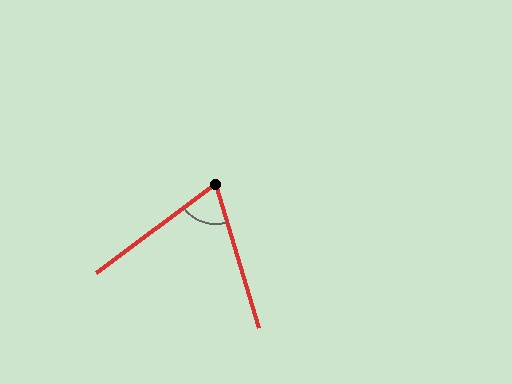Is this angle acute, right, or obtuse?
It is acute.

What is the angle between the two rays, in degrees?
Approximately 70 degrees.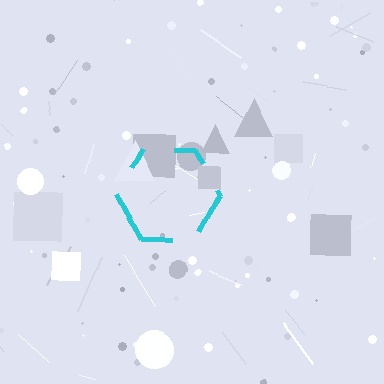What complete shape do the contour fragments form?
The contour fragments form a hexagon.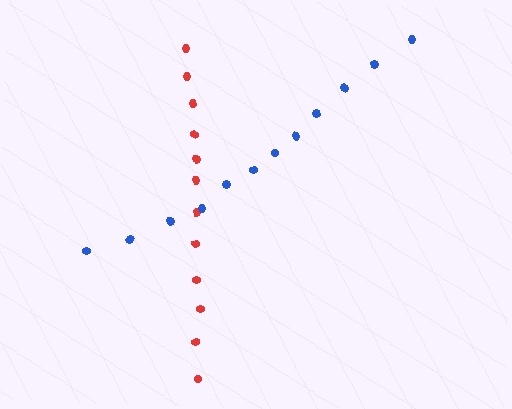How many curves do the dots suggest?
There are 2 distinct paths.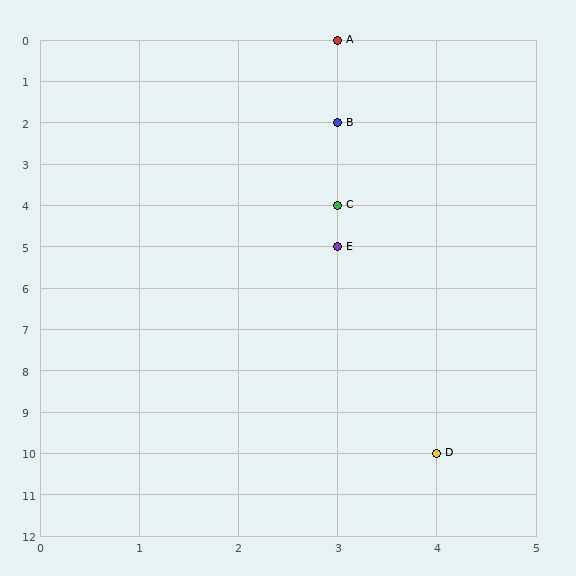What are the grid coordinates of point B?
Point B is at grid coordinates (3, 2).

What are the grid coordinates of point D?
Point D is at grid coordinates (4, 10).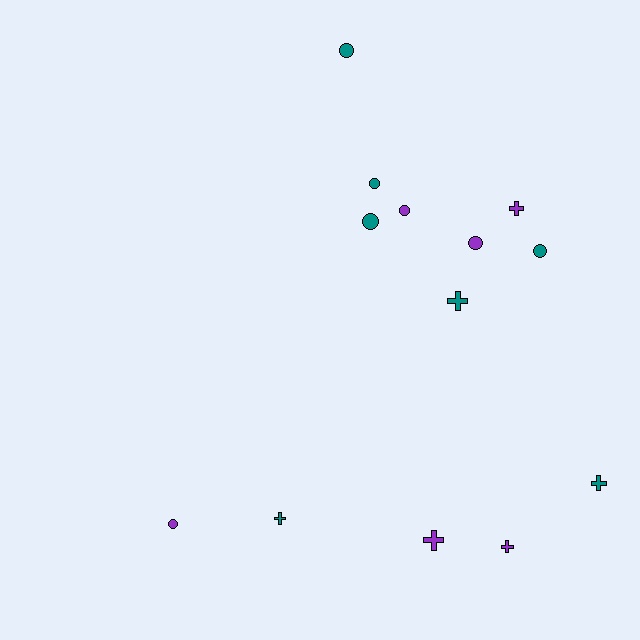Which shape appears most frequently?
Circle, with 7 objects.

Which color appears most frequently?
Teal, with 7 objects.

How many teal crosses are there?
There are 3 teal crosses.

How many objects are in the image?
There are 13 objects.